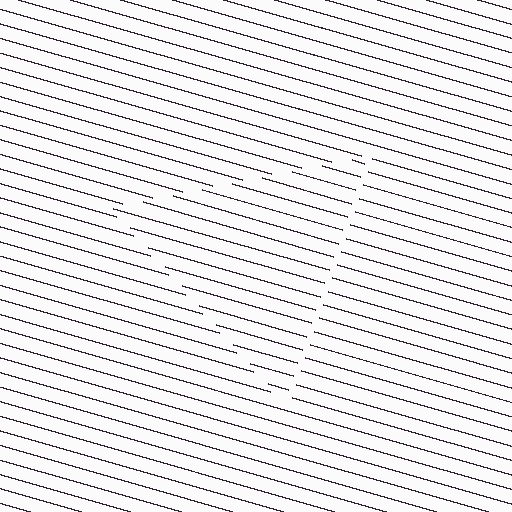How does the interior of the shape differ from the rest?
The interior of the shape contains the same grating, shifted by half a period — the contour is defined by the phase discontinuity where line-ends from the inner and outer gratings abut.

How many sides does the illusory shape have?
3 sides — the line-ends trace a triangle.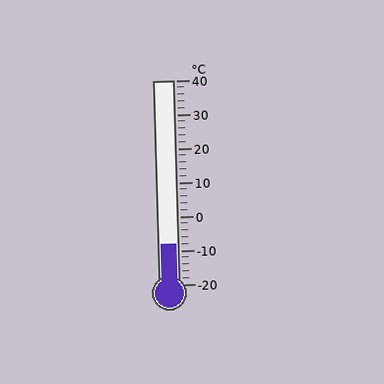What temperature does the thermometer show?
The thermometer shows approximately -8°C.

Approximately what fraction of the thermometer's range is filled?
The thermometer is filled to approximately 20% of its range.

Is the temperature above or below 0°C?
The temperature is below 0°C.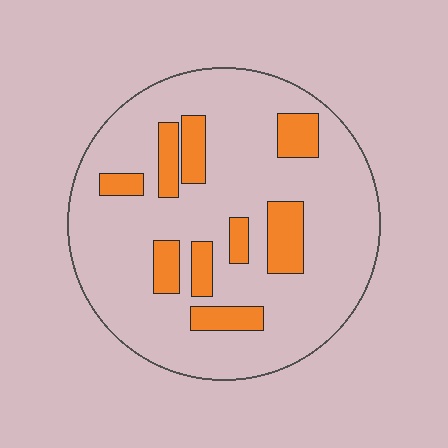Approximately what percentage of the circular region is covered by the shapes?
Approximately 20%.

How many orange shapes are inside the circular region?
9.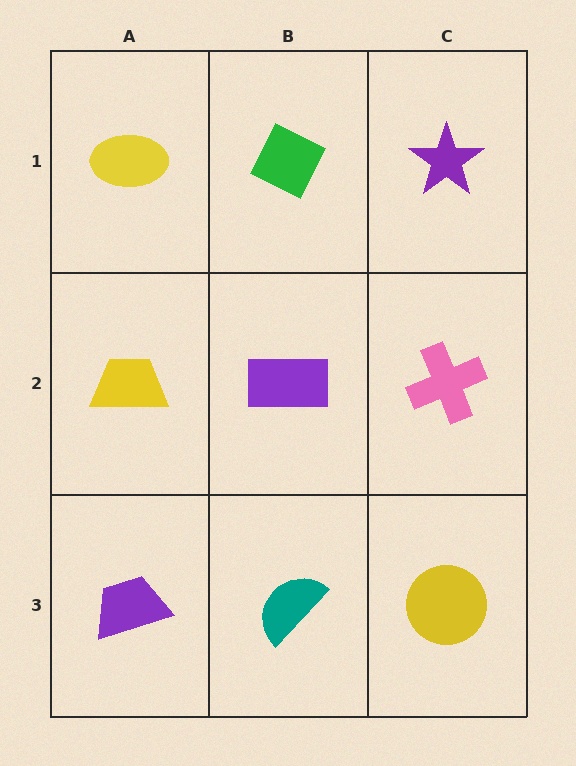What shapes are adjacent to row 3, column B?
A purple rectangle (row 2, column B), a purple trapezoid (row 3, column A), a yellow circle (row 3, column C).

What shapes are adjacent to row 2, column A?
A yellow ellipse (row 1, column A), a purple trapezoid (row 3, column A), a purple rectangle (row 2, column B).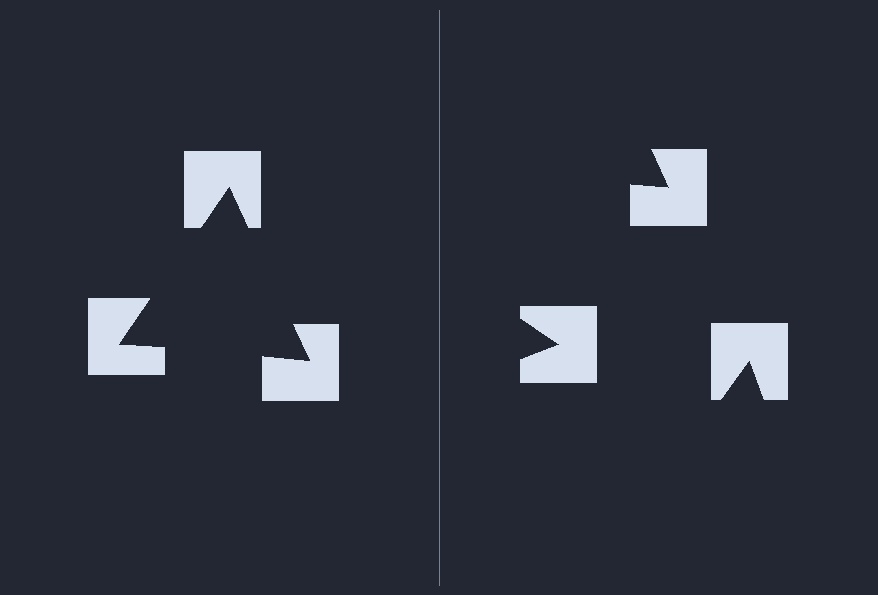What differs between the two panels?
The notched squares are positioned identically on both sides; only the wedge orientations differ. On the left they align to a triangle; on the right they are misaligned.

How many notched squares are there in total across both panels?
6 — 3 on each side.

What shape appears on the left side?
An illusory triangle.